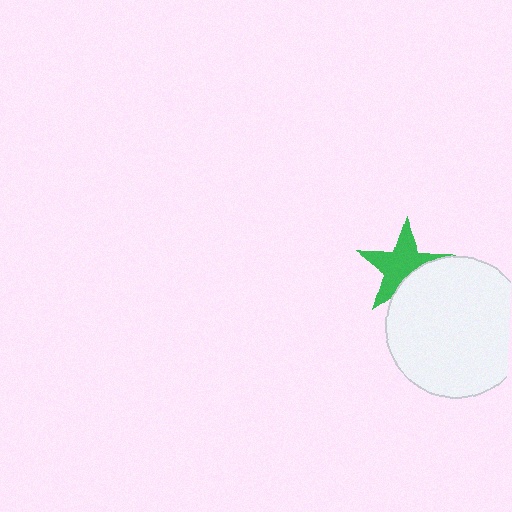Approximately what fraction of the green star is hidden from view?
Roughly 32% of the green star is hidden behind the white circle.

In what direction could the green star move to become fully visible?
The green star could move toward the upper-left. That would shift it out from behind the white circle entirely.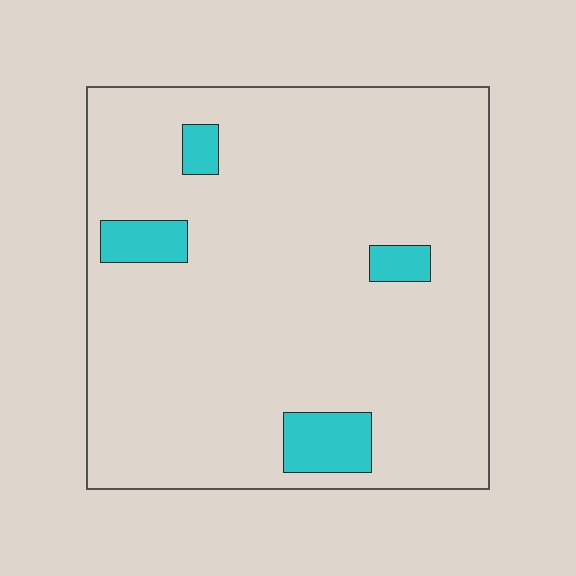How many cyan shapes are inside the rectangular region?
4.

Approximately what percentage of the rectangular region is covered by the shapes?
Approximately 10%.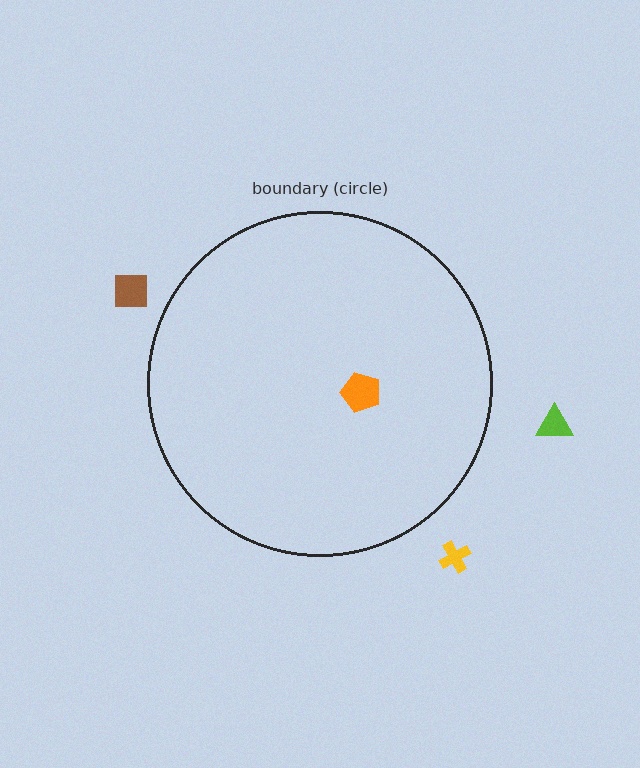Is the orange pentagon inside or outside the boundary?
Inside.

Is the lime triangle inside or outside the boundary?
Outside.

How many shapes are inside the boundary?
1 inside, 3 outside.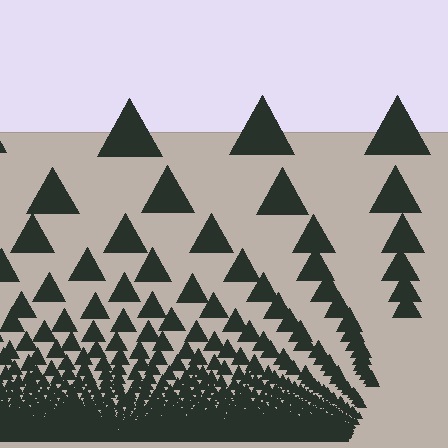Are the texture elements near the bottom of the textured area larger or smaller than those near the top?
Smaller. The gradient is inverted — elements near the bottom are smaller and denser.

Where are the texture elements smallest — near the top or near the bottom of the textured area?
Near the bottom.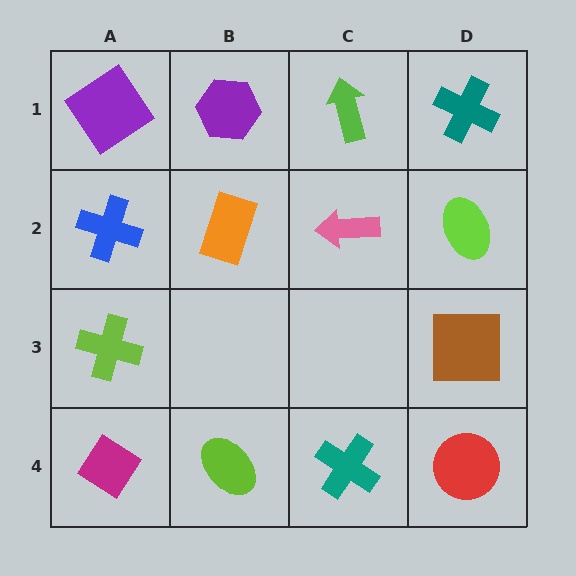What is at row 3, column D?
A brown square.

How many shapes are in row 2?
4 shapes.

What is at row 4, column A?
A magenta diamond.